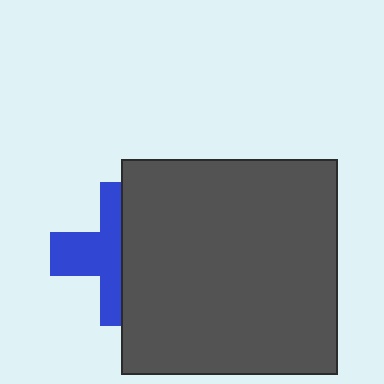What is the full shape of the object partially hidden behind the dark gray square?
The partially hidden object is a blue cross.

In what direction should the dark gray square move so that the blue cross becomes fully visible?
The dark gray square should move right. That is the shortest direction to clear the overlap and leave the blue cross fully visible.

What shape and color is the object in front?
The object in front is a dark gray square.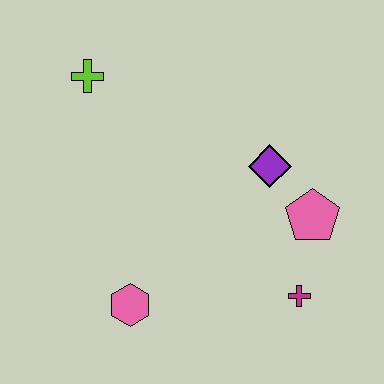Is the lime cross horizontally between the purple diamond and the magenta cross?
No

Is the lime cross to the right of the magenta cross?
No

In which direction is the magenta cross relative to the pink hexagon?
The magenta cross is to the right of the pink hexagon.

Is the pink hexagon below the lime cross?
Yes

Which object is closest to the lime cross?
The purple diamond is closest to the lime cross.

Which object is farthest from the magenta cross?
The lime cross is farthest from the magenta cross.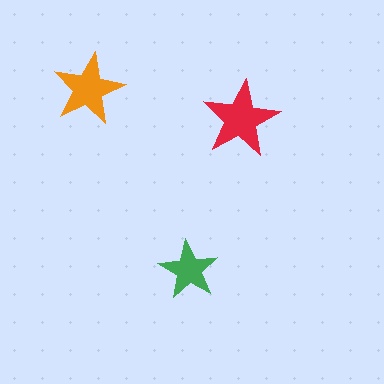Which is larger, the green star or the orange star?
The orange one.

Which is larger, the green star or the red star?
The red one.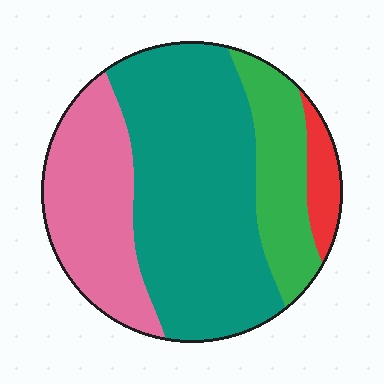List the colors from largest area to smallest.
From largest to smallest: teal, pink, green, red.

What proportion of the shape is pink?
Pink covers roughly 25% of the shape.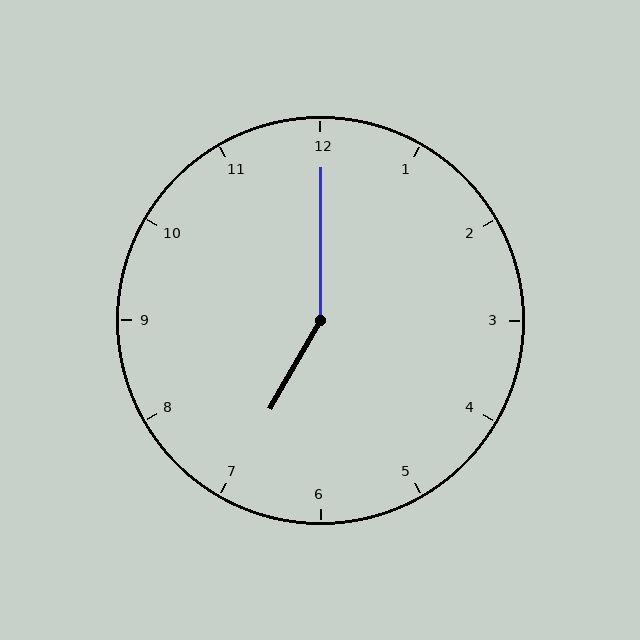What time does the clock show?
7:00.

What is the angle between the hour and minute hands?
Approximately 150 degrees.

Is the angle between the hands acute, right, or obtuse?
It is obtuse.